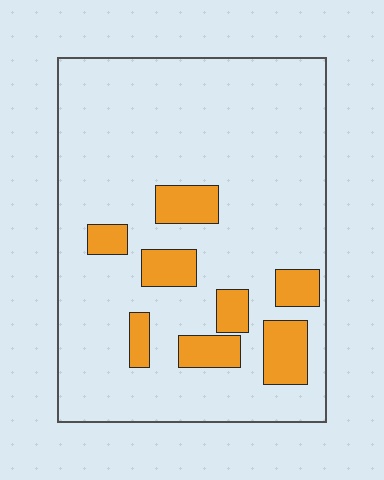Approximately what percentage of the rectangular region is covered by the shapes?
Approximately 15%.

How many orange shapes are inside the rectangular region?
8.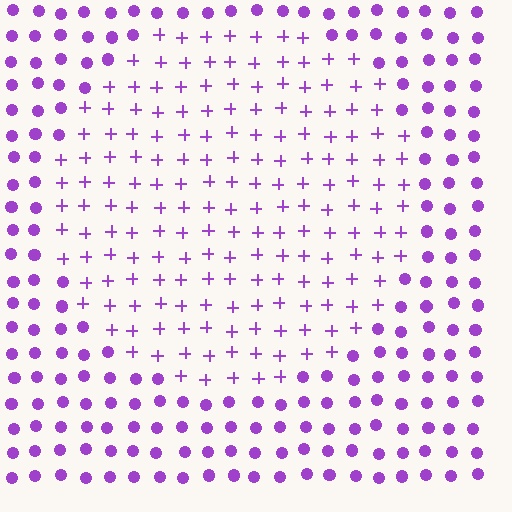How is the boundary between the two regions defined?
The boundary is defined by a change in element shape: plus signs inside vs. circles outside. All elements share the same color and spacing.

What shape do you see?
I see a circle.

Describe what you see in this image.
The image is filled with small purple elements arranged in a uniform grid. A circle-shaped region contains plus signs, while the surrounding area contains circles. The boundary is defined purely by the change in element shape.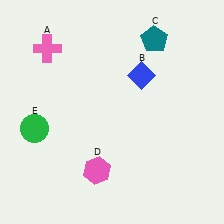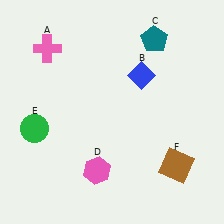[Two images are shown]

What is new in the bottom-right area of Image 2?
A brown square (F) was added in the bottom-right area of Image 2.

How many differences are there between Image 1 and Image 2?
There is 1 difference between the two images.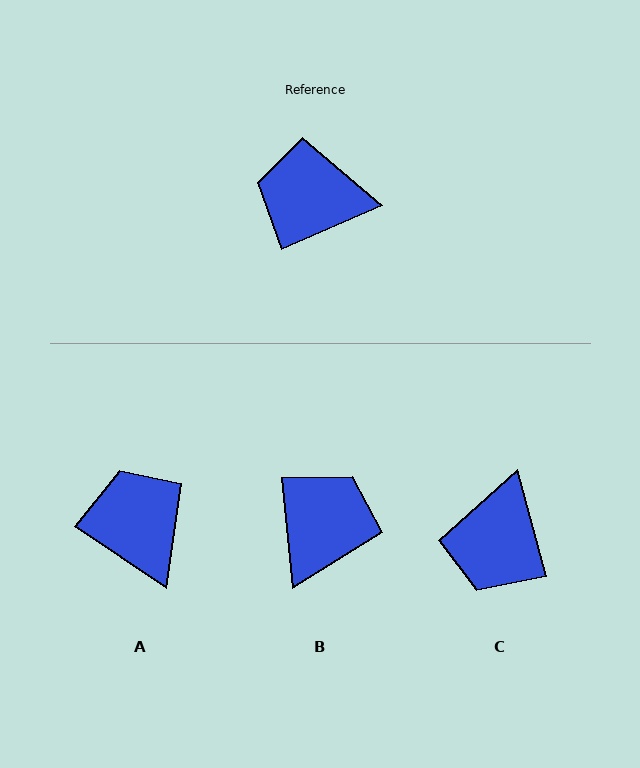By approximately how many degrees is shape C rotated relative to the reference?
Approximately 82 degrees counter-clockwise.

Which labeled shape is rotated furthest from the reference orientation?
B, about 108 degrees away.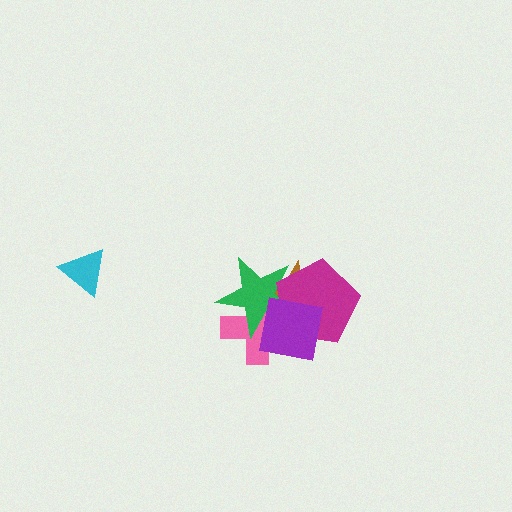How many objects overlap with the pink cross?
4 objects overlap with the pink cross.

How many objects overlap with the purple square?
4 objects overlap with the purple square.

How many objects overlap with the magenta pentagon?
4 objects overlap with the magenta pentagon.